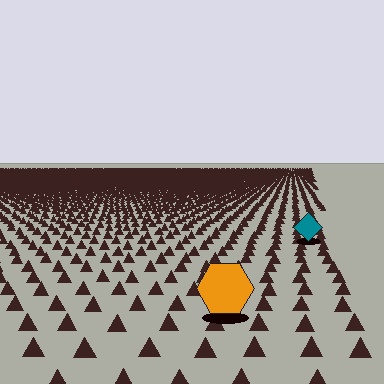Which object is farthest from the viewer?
The teal diamond is farthest from the viewer. It appears smaller and the ground texture around it is denser.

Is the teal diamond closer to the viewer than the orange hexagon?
No. The orange hexagon is closer — you can tell from the texture gradient: the ground texture is coarser near it.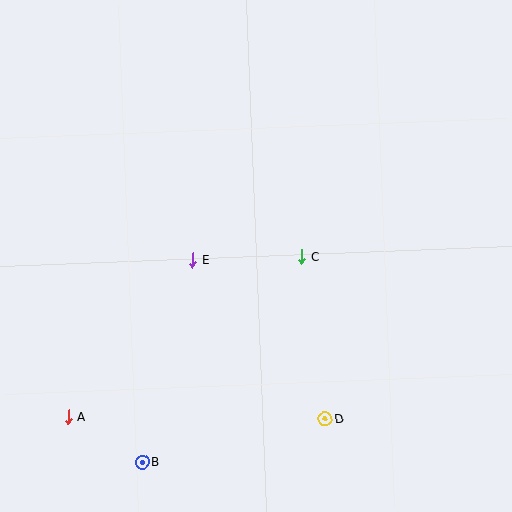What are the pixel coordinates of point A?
Point A is at (68, 417).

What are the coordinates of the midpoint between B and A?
The midpoint between B and A is at (105, 440).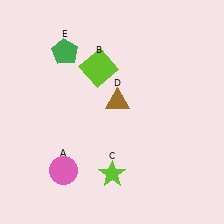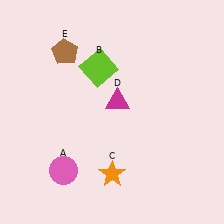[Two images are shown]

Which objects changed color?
C changed from lime to orange. D changed from brown to magenta. E changed from green to brown.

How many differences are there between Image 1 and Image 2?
There are 3 differences between the two images.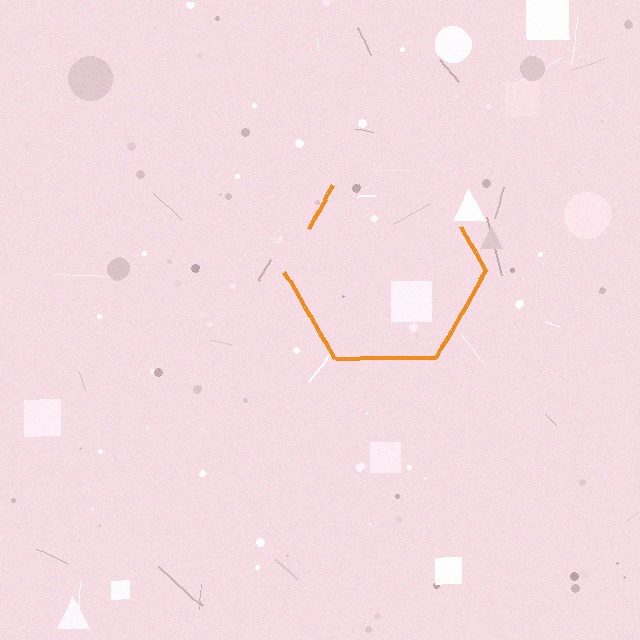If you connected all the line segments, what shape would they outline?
They would outline a hexagon.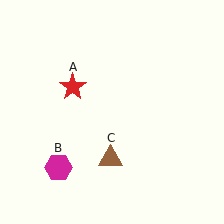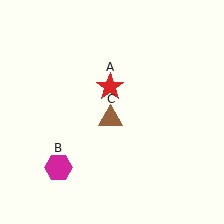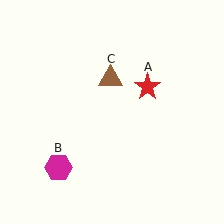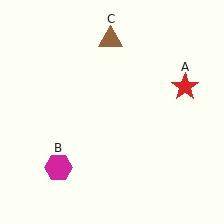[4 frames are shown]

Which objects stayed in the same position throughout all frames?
Magenta hexagon (object B) remained stationary.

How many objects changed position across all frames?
2 objects changed position: red star (object A), brown triangle (object C).